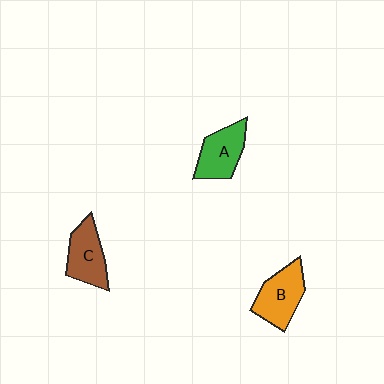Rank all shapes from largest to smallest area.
From largest to smallest: B (orange), C (brown), A (green).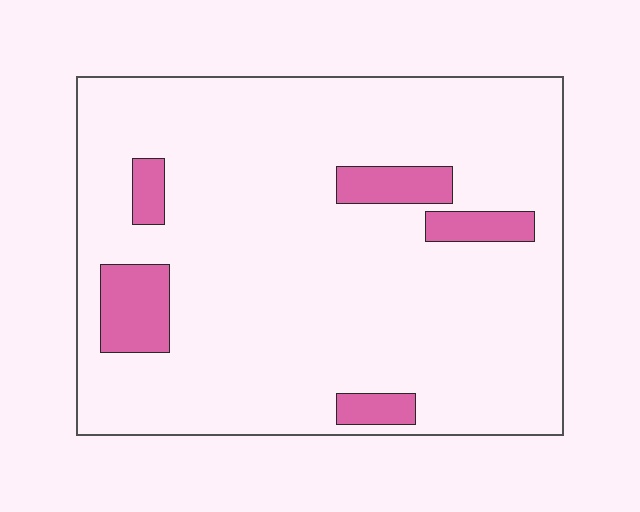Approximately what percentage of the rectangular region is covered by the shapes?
Approximately 10%.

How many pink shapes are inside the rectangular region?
5.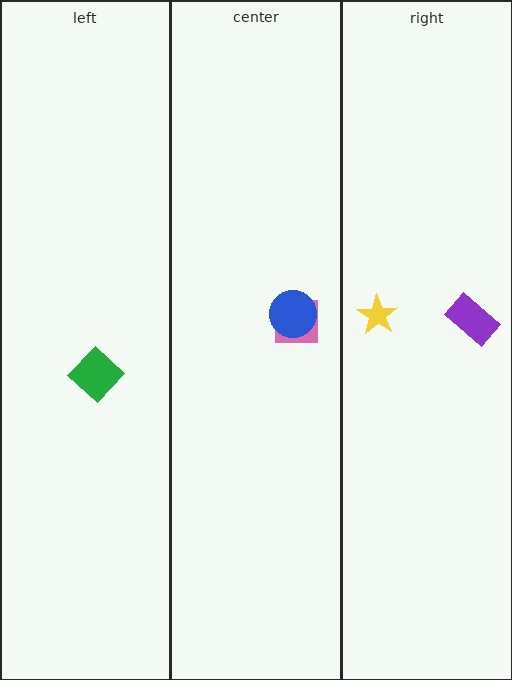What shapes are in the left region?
The green diamond.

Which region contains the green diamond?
The left region.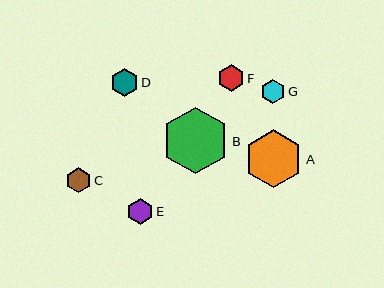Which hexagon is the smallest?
Hexagon G is the smallest with a size of approximately 24 pixels.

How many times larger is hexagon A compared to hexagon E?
Hexagon A is approximately 2.3 times the size of hexagon E.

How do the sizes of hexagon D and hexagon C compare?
Hexagon D and hexagon C are approximately the same size.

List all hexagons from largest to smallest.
From largest to smallest: B, A, D, F, E, C, G.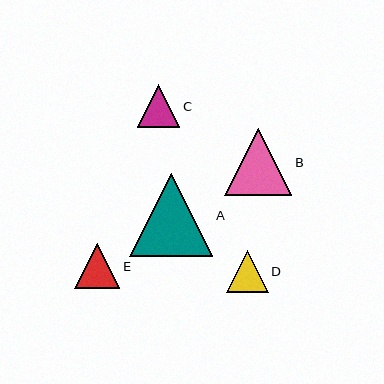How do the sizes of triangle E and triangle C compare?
Triangle E and triangle C are approximately the same size.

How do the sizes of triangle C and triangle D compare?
Triangle C and triangle D are approximately the same size.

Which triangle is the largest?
Triangle A is the largest with a size of approximately 83 pixels.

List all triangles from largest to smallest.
From largest to smallest: A, B, E, C, D.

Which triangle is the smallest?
Triangle D is the smallest with a size of approximately 42 pixels.